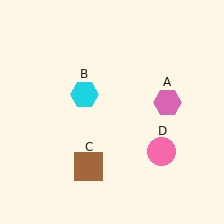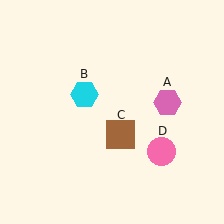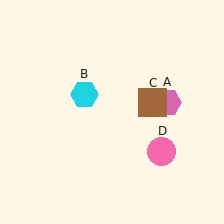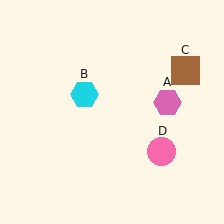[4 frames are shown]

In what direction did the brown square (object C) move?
The brown square (object C) moved up and to the right.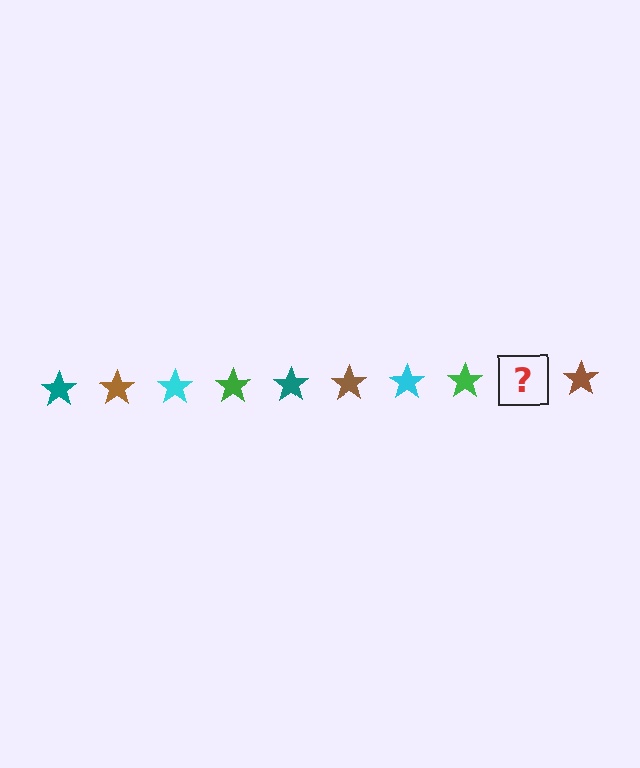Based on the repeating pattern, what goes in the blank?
The blank should be a teal star.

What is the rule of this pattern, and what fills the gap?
The rule is that the pattern cycles through teal, brown, cyan, green stars. The gap should be filled with a teal star.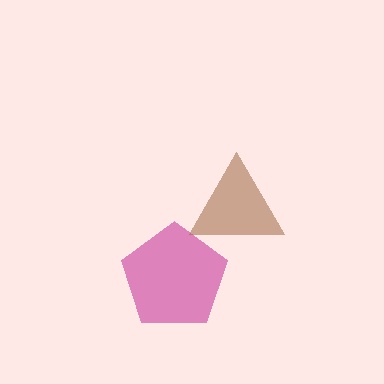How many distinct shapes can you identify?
There are 2 distinct shapes: a magenta pentagon, a brown triangle.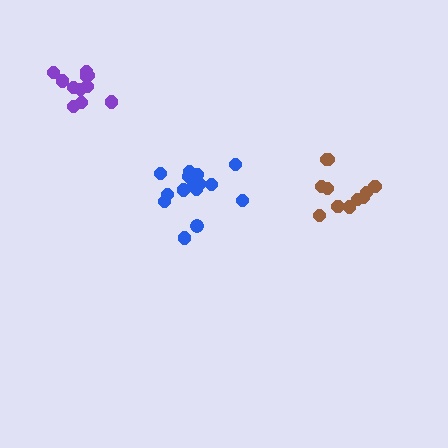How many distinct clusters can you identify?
There are 3 distinct clusters.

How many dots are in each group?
Group 1: 15 dots, Group 2: 11 dots, Group 3: 12 dots (38 total).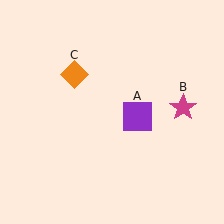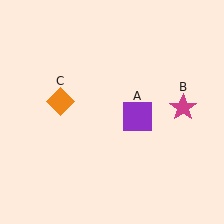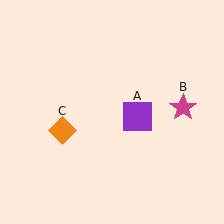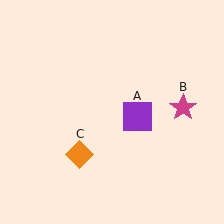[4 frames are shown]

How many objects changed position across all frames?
1 object changed position: orange diamond (object C).